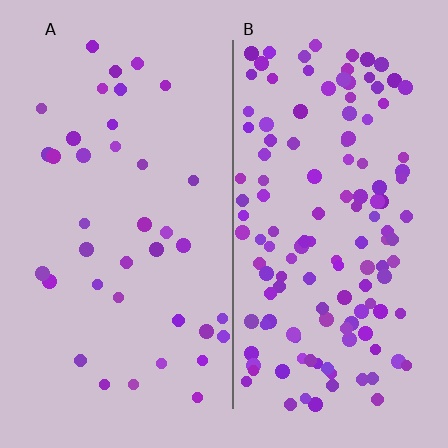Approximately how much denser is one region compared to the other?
Approximately 3.5× — region B over region A.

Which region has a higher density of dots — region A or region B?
B (the right).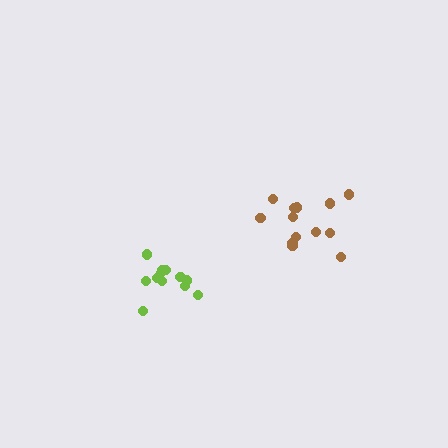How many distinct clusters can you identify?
There are 2 distinct clusters.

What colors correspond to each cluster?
The clusters are colored: lime, brown.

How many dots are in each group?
Group 1: 12 dots, Group 2: 13 dots (25 total).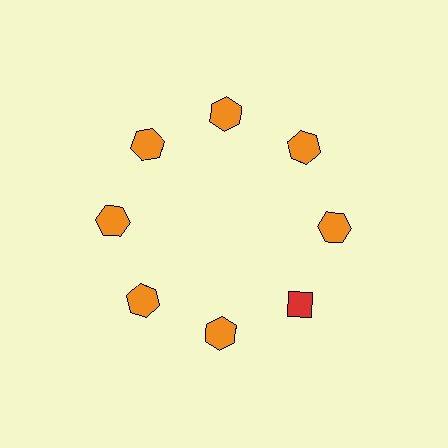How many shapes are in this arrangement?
There are 8 shapes arranged in a ring pattern.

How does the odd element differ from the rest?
It differs in both color (red instead of orange) and shape (diamond instead of hexagon).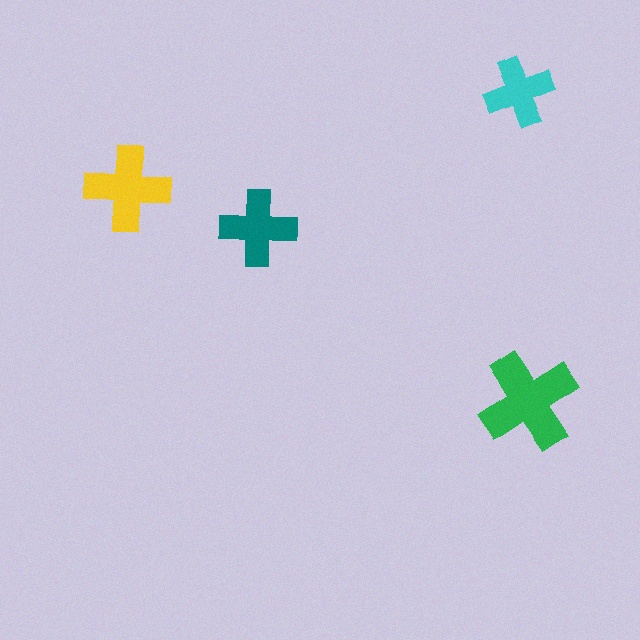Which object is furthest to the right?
The green cross is rightmost.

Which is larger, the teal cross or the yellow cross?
The yellow one.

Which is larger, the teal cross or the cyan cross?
The teal one.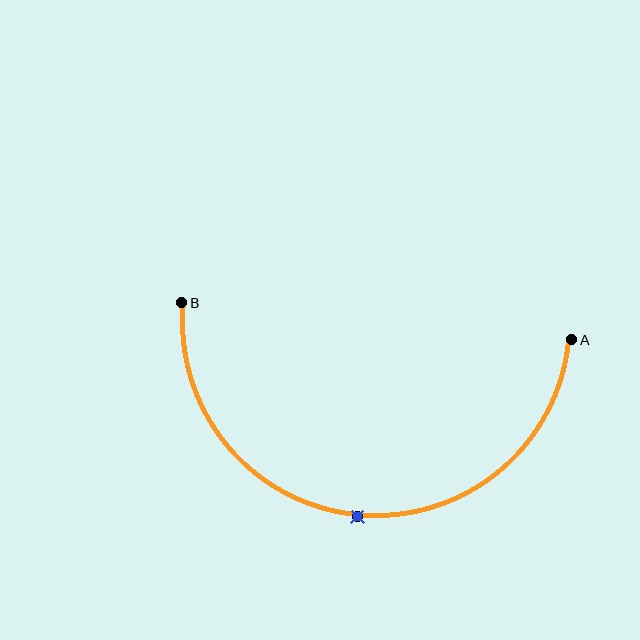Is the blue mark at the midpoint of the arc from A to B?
Yes. The blue mark lies on the arc at equal arc-length from both A and B — it is the arc midpoint.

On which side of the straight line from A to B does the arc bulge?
The arc bulges below the straight line connecting A and B.